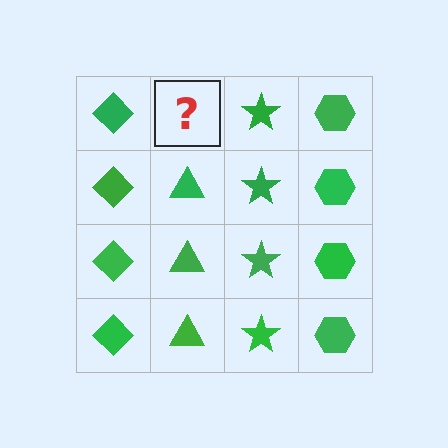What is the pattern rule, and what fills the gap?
The rule is that each column has a consistent shape. The gap should be filled with a green triangle.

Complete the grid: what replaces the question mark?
The question mark should be replaced with a green triangle.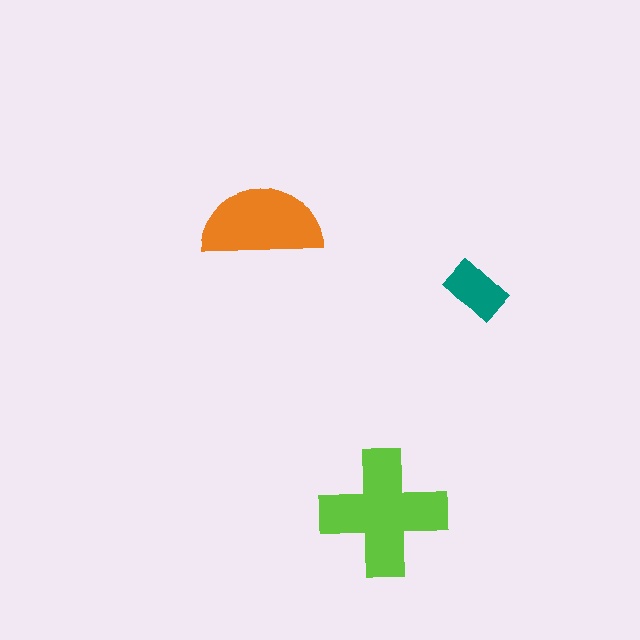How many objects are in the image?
There are 3 objects in the image.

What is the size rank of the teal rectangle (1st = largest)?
3rd.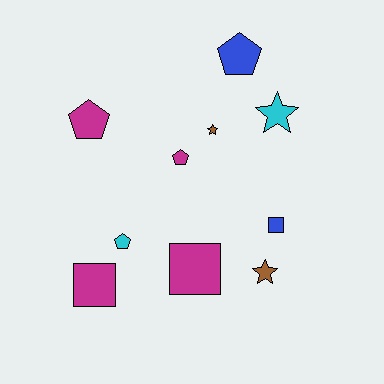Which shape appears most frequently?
Pentagon, with 4 objects.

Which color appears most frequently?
Magenta, with 4 objects.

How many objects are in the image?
There are 10 objects.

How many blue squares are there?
There is 1 blue square.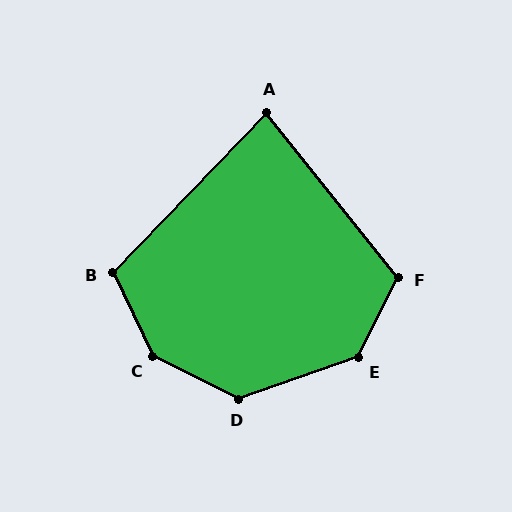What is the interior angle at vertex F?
Approximately 115 degrees (obtuse).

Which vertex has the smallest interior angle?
A, at approximately 82 degrees.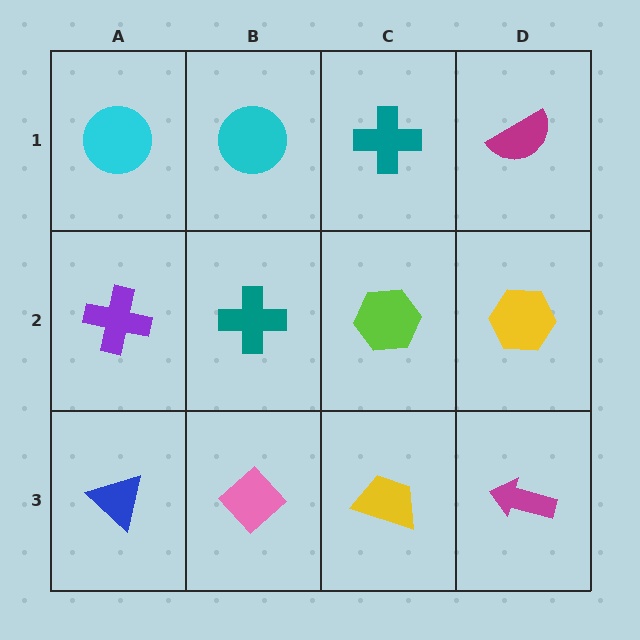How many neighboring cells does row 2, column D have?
3.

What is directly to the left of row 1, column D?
A teal cross.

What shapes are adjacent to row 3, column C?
A lime hexagon (row 2, column C), a pink diamond (row 3, column B), a magenta arrow (row 3, column D).